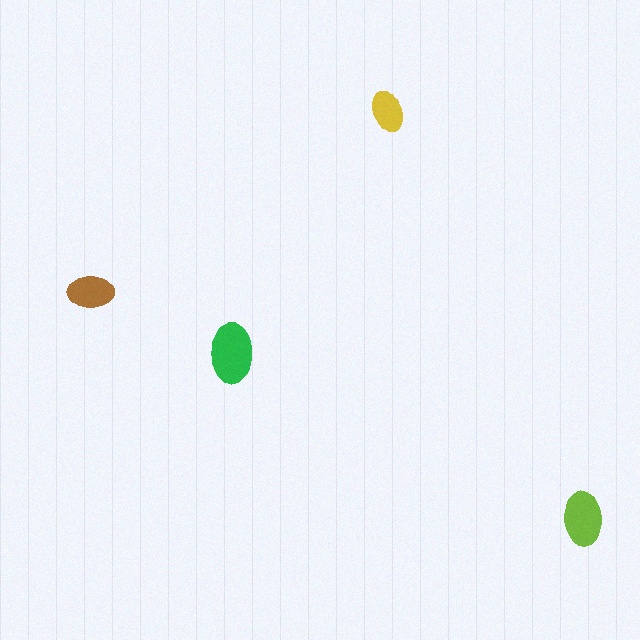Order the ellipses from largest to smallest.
the green one, the lime one, the brown one, the yellow one.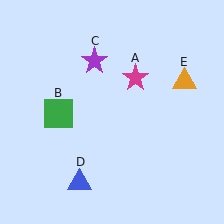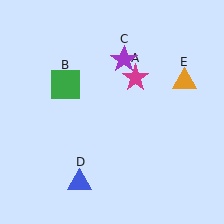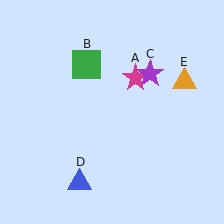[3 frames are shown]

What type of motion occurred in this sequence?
The green square (object B), purple star (object C) rotated clockwise around the center of the scene.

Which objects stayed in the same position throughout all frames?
Magenta star (object A) and blue triangle (object D) and orange triangle (object E) remained stationary.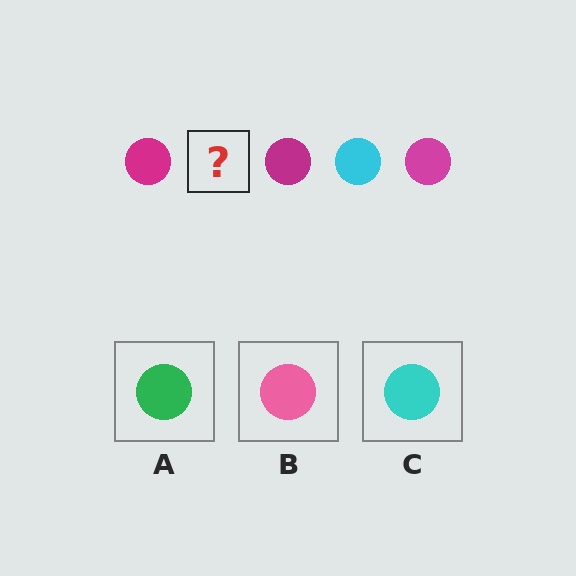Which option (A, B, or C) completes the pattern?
C.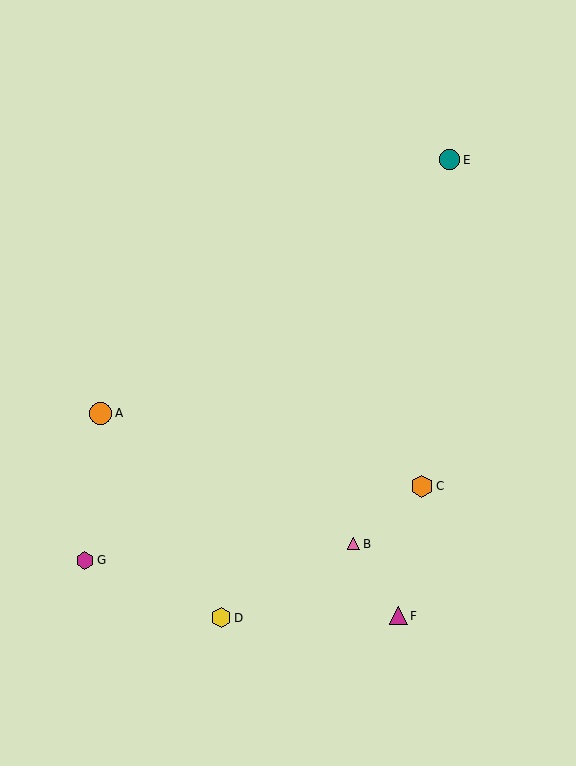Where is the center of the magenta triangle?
The center of the magenta triangle is at (399, 616).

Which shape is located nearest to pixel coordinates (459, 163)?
The teal circle (labeled E) at (449, 160) is nearest to that location.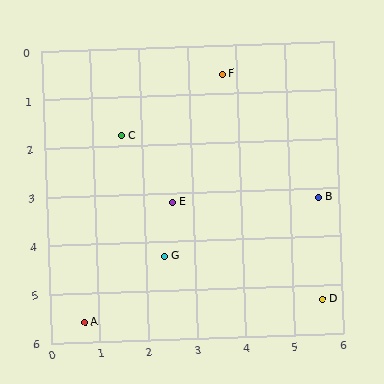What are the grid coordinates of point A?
Point A is at approximately (0.7, 5.6).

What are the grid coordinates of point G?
Point G is at approximately (2.4, 4.3).